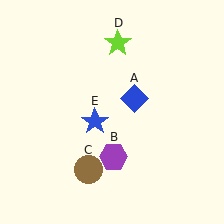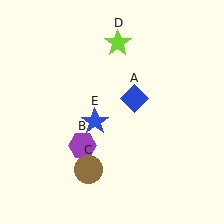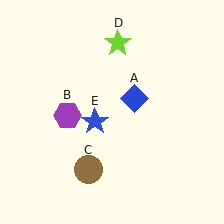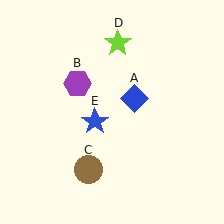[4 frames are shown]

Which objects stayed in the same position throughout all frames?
Blue diamond (object A) and brown circle (object C) and lime star (object D) and blue star (object E) remained stationary.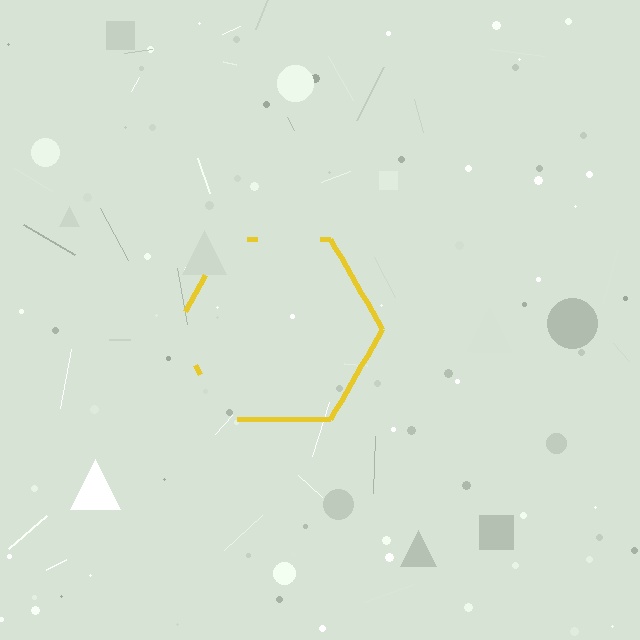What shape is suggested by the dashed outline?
The dashed outline suggests a hexagon.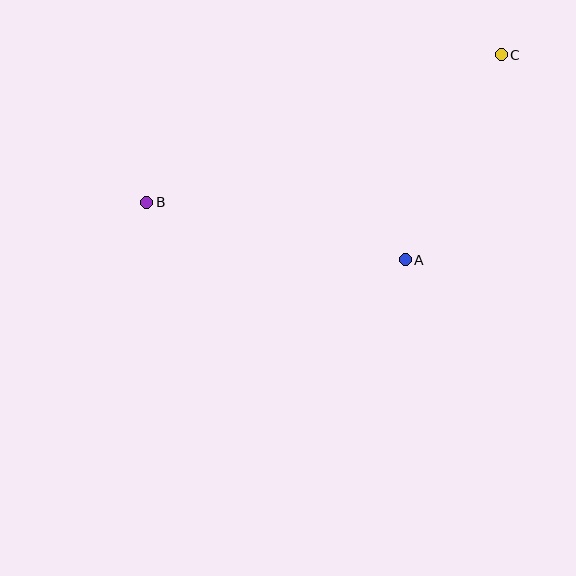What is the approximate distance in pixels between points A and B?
The distance between A and B is approximately 264 pixels.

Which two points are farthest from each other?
Points B and C are farthest from each other.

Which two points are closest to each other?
Points A and C are closest to each other.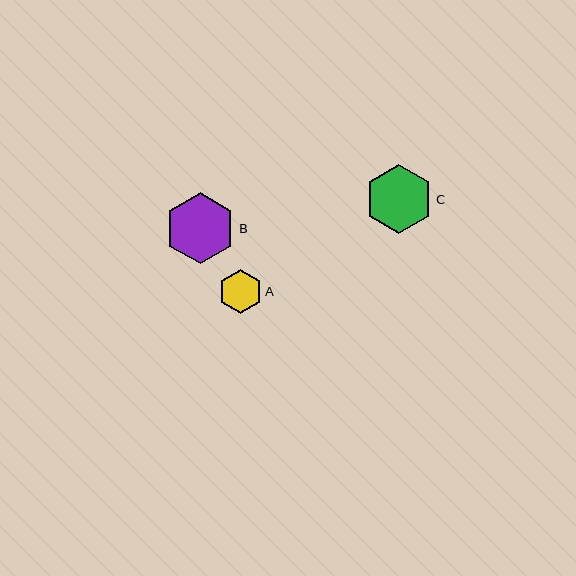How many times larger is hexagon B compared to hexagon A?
Hexagon B is approximately 1.6 times the size of hexagon A.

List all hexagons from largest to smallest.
From largest to smallest: B, C, A.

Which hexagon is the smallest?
Hexagon A is the smallest with a size of approximately 44 pixels.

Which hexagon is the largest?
Hexagon B is the largest with a size of approximately 71 pixels.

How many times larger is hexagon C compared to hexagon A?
Hexagon C is approximately 1.6 times the size of hexagon A.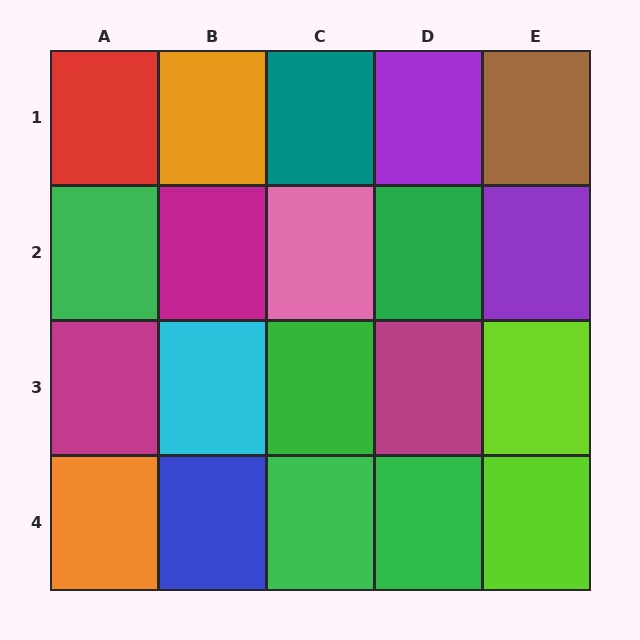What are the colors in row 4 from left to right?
Orange, blue, green, green, lime.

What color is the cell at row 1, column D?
Purple.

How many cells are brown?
1 cell is brown.